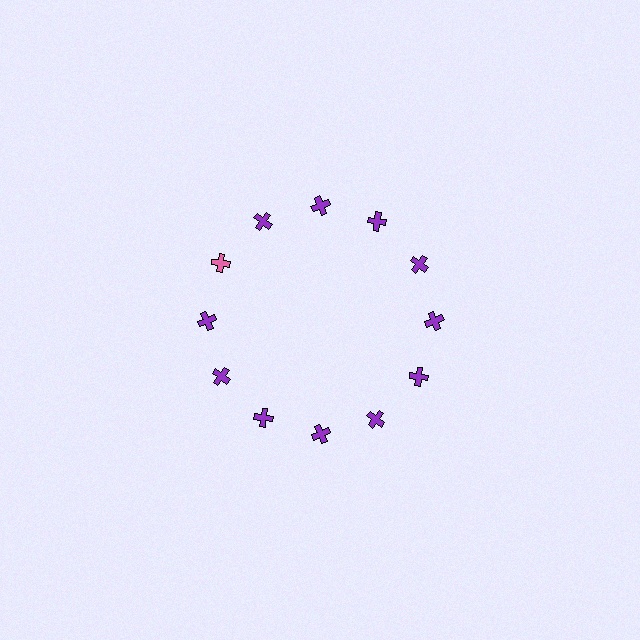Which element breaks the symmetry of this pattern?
The pink cross at roughly the 10 o'clock position breaks the symmetry. All other shapes are purple crosses.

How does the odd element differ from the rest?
It has a different color: pink instead of purple.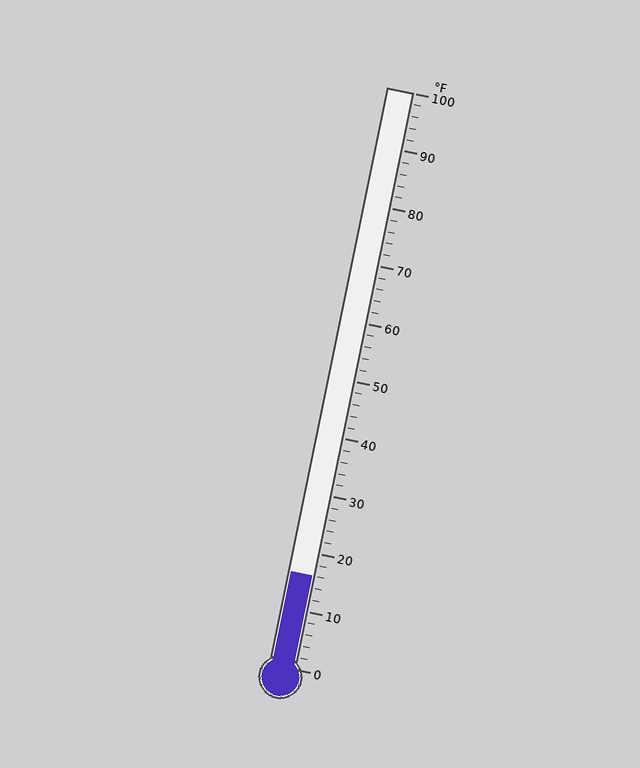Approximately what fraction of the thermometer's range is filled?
The thermometer is filled to approximately 15% of its range.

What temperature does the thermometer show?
The thermometer shows approximately 16°F.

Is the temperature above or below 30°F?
The temperature is below 30°F.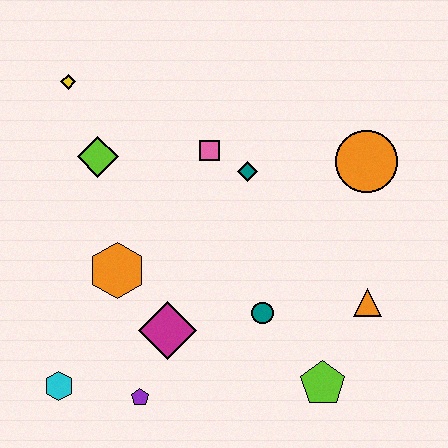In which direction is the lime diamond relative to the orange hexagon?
The lime diamond is above the orange hexagon.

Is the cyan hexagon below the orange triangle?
Yes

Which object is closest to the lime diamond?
The yellow diamond is closest to the lime diamond.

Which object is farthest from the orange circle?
The cyan hexagon is farthest from the orange circle.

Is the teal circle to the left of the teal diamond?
No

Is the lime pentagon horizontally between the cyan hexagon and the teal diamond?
No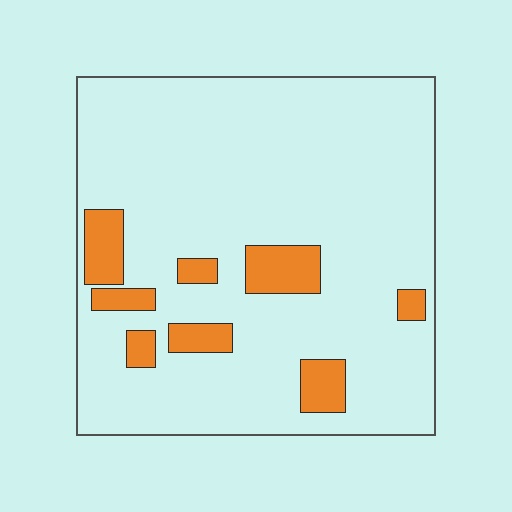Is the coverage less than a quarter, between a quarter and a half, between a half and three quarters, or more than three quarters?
Less than a quarter.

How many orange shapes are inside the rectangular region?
8.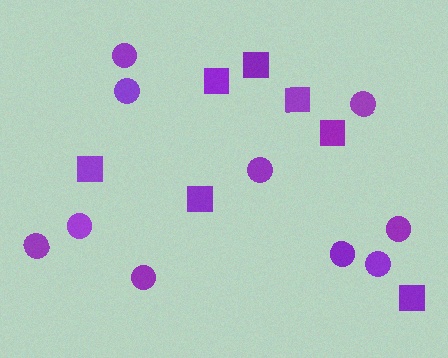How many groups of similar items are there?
There are 2 groups: one group of circles (10) and one group of squares (7).